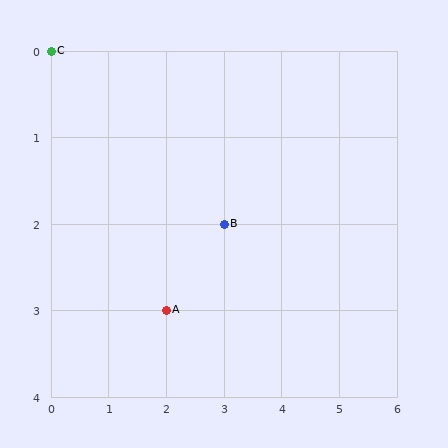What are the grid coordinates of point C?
Point C is at grid coordinates (0, 0).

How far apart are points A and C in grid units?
Points A and C are 2 columns and 3 rows apart (about 3.6 grid units diagonally).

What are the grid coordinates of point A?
Point A is at grid coordinates (2, 3).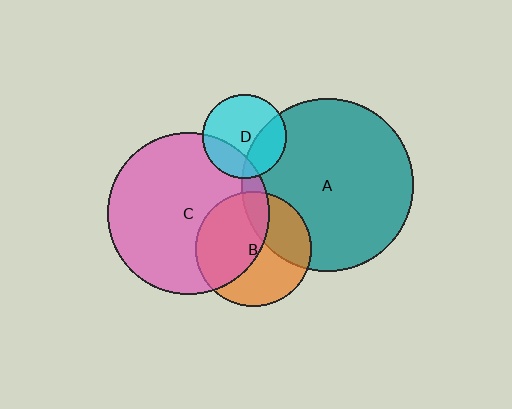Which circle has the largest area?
Circle A (teal).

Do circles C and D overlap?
Yes.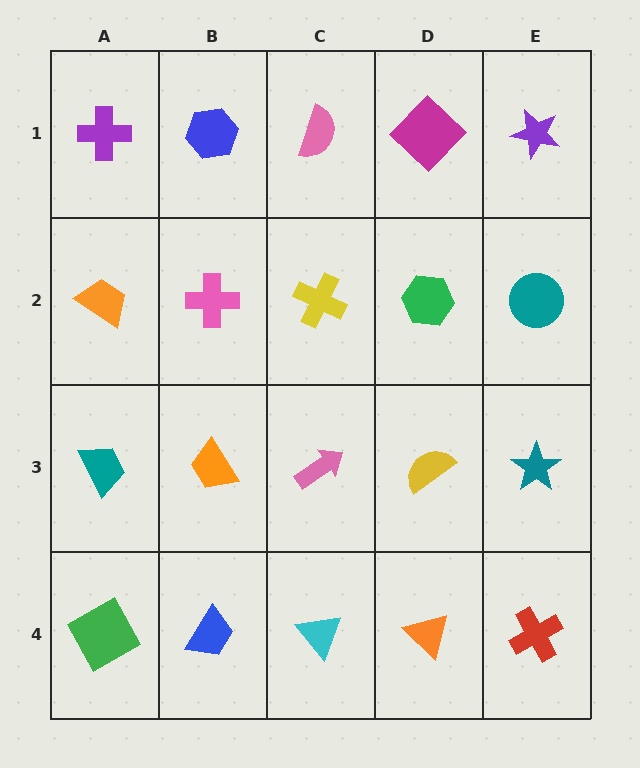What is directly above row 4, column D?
A yellow semicircle.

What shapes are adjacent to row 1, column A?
An orange trapezoid (row 2, column A), a blue hexagon (row 1, column B).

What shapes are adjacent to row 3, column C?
A yellow cross (row 2, column C), a cyan triangle (row 4, column C), an orange trapezoid (row 3, column B), a yellow semicircle (row 3, column D).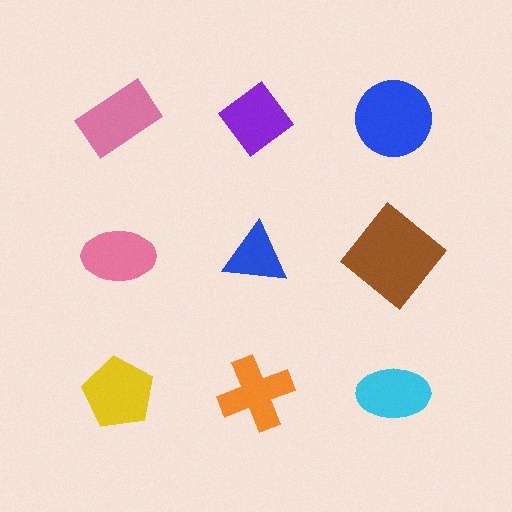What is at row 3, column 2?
An orange cross.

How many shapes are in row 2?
3 shapes.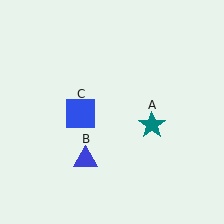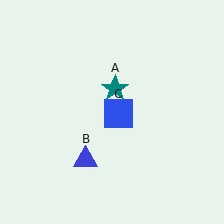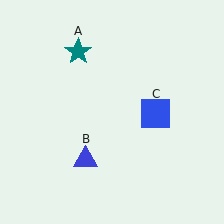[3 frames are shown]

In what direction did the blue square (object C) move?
The blue square (object C) moved right.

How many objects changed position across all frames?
2 objects changed position: teal star (object A), blue square (object C).